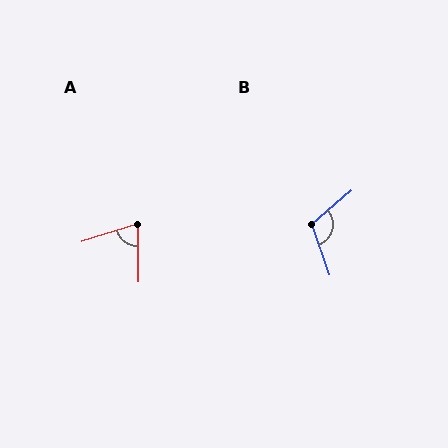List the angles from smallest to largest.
A (74°), B (111°).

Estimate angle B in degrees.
Approximately 111 degrees.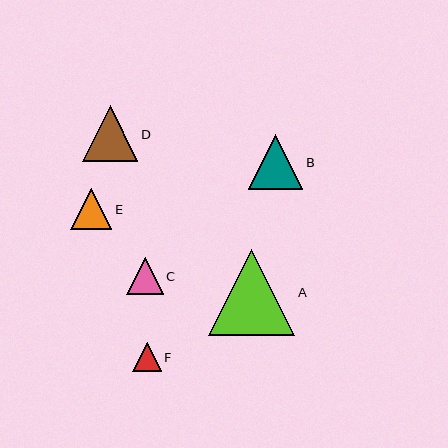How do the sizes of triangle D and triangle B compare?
Triangle D and triangle B are approximately the same size.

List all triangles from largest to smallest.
From largest to smallest: A, D, B, E, C, F.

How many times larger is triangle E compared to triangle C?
Triangle E is approximately 1.1 times the size of triangle C.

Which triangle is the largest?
Triangle A is the largest with a size of approximately 86 pixels.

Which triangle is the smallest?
Triangle F is the smallest with a size of approximately 28 pixels.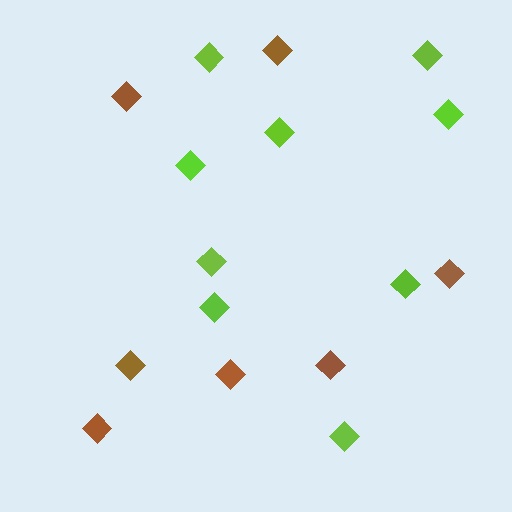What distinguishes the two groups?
There are 2 groups: one group of lime diamonds (9) and one group of brown diamonds (7).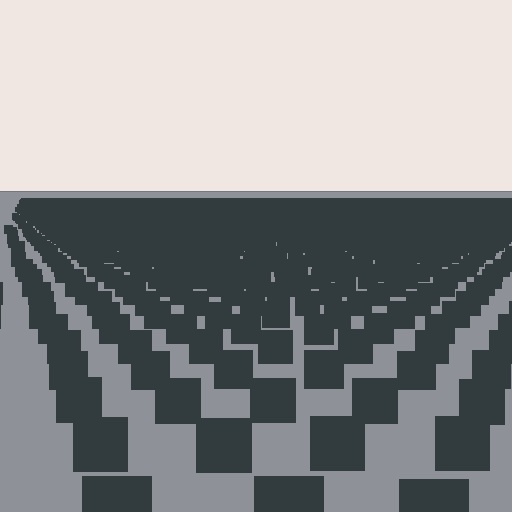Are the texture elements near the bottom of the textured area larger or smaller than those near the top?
Larger. Near the bottom, elements are closer to the viewer and appear at a bigger on-screen size.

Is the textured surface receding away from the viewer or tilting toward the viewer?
The surface is receding away from the viewer. Texture elements get smaller and denser toward the top.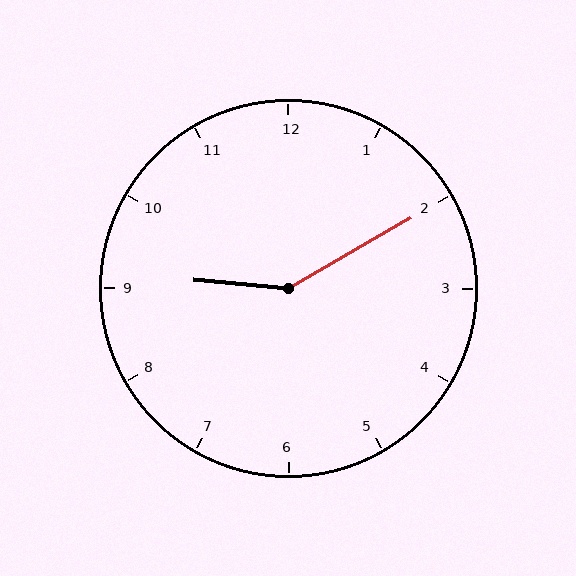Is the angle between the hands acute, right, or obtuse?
It is obtuse.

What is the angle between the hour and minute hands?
Approximately 145 degrees.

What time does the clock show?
9:10.